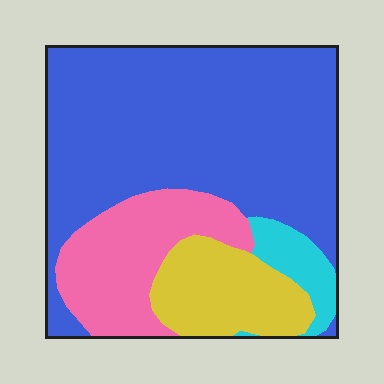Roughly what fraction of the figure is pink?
Pink takes up less than a quarter of the figure.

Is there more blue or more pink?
Blue.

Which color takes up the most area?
Blue, at roughly 60%.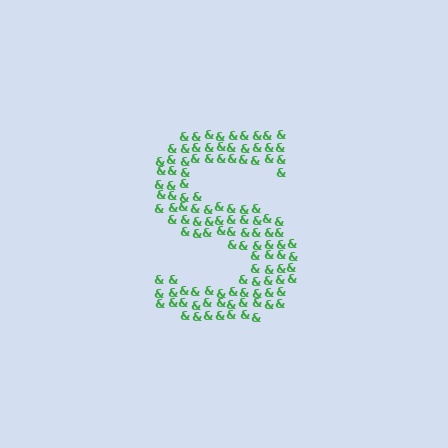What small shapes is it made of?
It is made of small ampersands.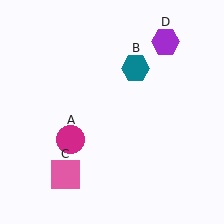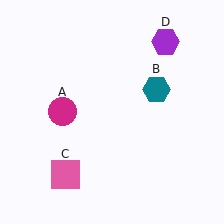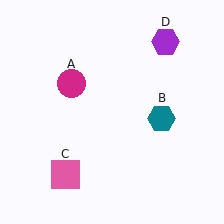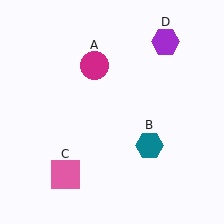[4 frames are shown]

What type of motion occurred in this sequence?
The magenta circle (object A), teal hexagon (object B) rotated clockwise around the center of the scene.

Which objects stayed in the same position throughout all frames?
Pink square (object C) and purple hexagon (object D) remained stationary.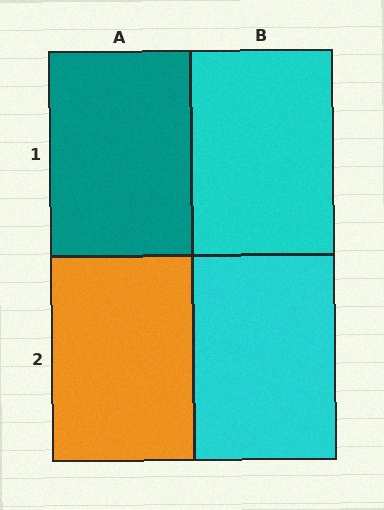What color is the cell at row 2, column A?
Orange.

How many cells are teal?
1 cell is teal.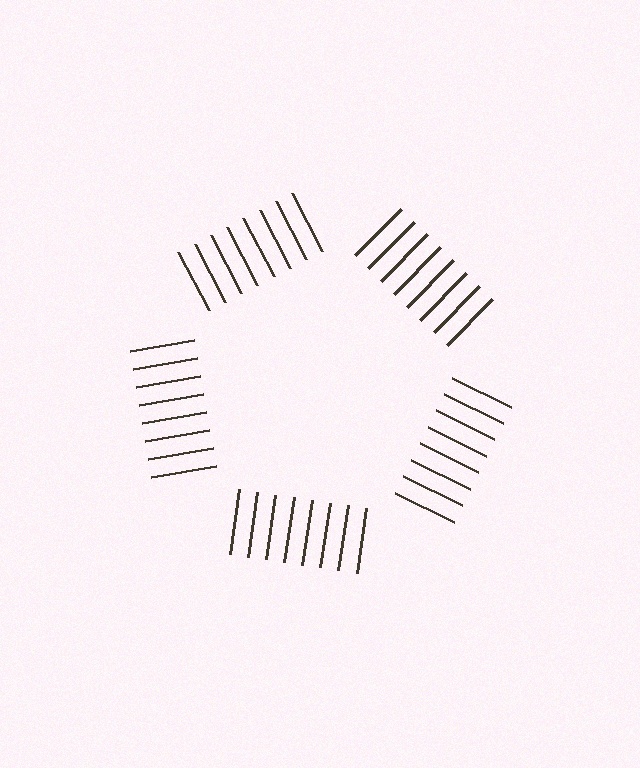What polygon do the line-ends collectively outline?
An illusory pentagon — the line segments terminate on its edges but no continuous stroke is drawn.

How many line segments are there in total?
40 — 8 along each of the 5 edges.